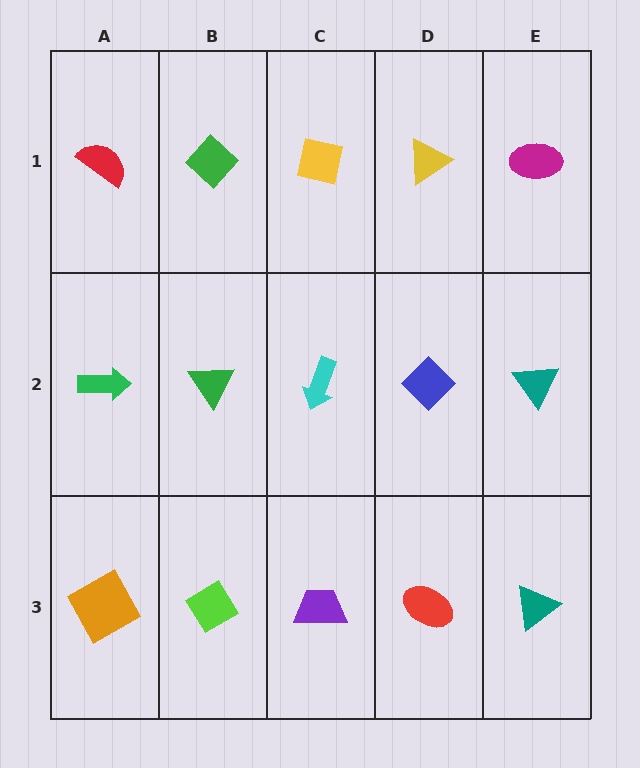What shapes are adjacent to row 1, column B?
A green triangle (row 2, column B), a red semicircle (row 1, column A), a yellow square (row 1, column C).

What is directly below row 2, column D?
A red ellipse.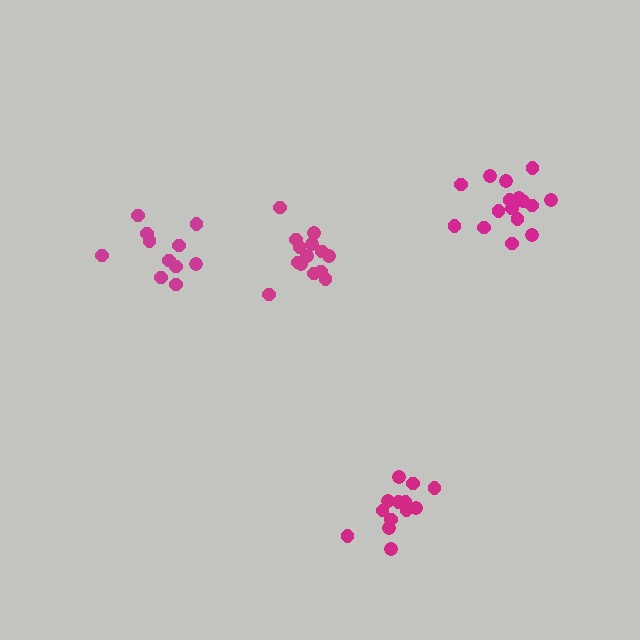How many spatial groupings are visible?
There are 4 spatial groupings.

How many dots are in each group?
Group 1: 13 dots, Group 2: 14 dots, Group 3: 16 dots, Group 4: 11 dots (54 total).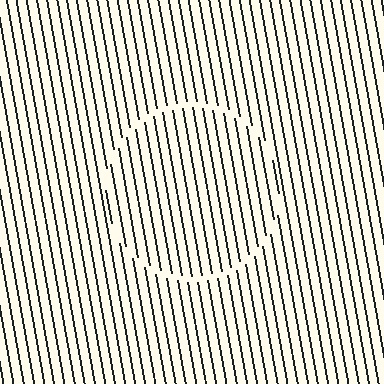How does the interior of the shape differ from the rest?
The interior of the shape contains the same grating, shifted by half a period — the contour is defined by the phase discontinuity where line-ends from the inner and outer gratings abut.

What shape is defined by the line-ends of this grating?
An illusory circle. The interior of the shape contains the same grating, shifted by half a period — the contour is defined by the phase discontinuity where line-ends from the inner and outer gratings abut.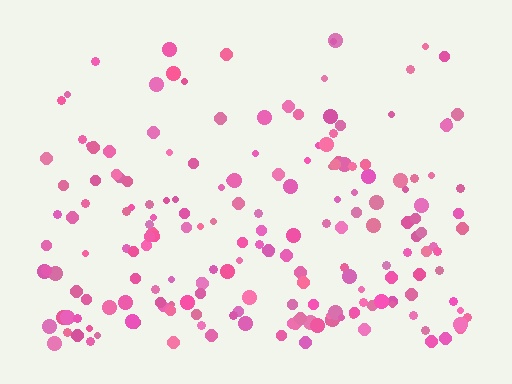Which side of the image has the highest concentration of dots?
The bottom.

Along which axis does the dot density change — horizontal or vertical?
Vertical.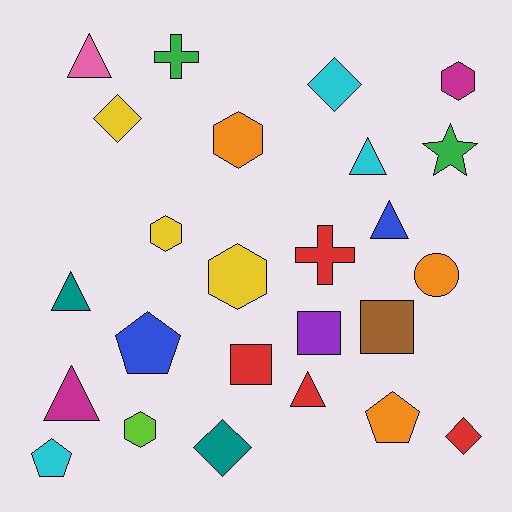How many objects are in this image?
There are 25 objects.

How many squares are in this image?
There are 3 squares.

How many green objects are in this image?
There are 2 green objects.